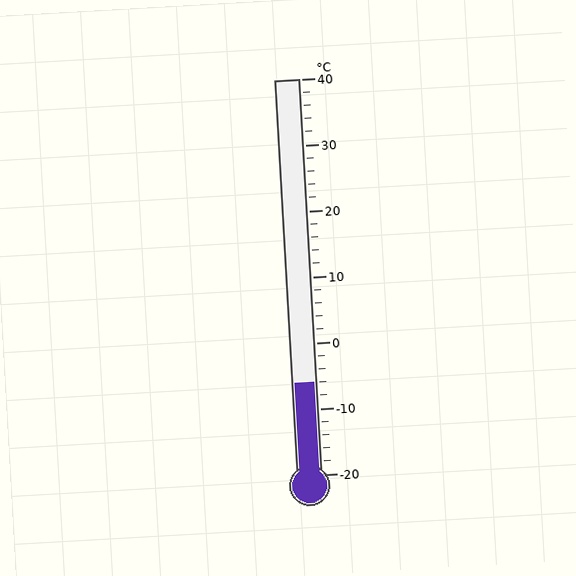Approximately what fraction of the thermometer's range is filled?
The thermometer is filled to approximately 25% of its range.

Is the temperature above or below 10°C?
The temperature is below 10°C.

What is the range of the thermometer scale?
The thermometer scale ranges from -20°C to 40°C.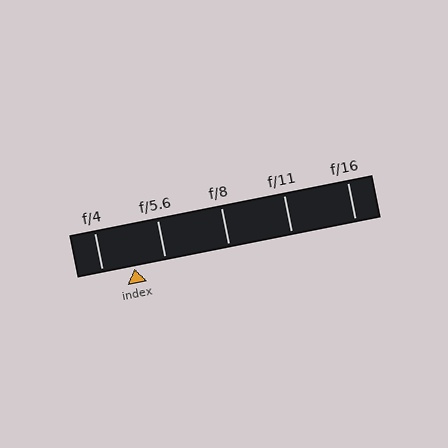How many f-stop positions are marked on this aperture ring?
There are 5 f-stop positions marked.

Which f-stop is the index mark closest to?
The index mark is closest to f/5.6.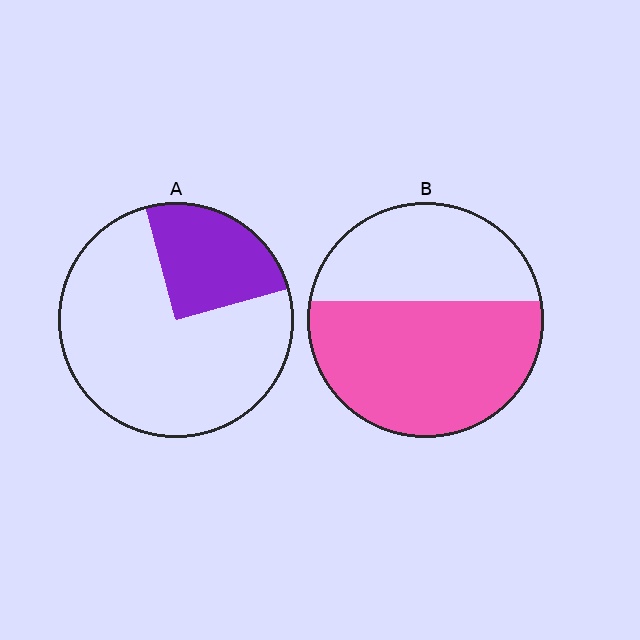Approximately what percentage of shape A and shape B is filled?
A is approximately 25% and B is approximately 60%.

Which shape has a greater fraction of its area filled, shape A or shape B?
Shape B.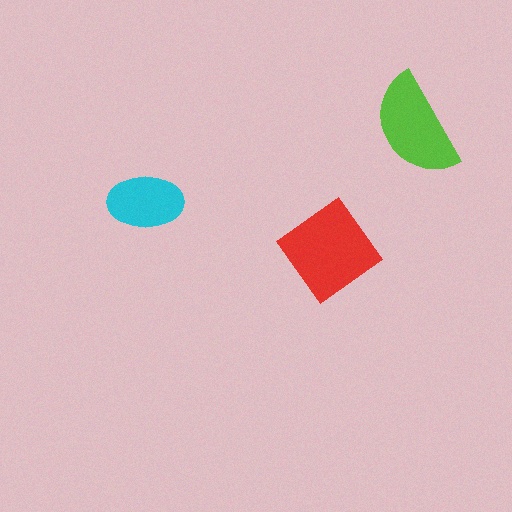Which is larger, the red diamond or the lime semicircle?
The red diamond.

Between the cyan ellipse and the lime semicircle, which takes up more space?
The lime semicircle.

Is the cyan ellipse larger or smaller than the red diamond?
Smaller.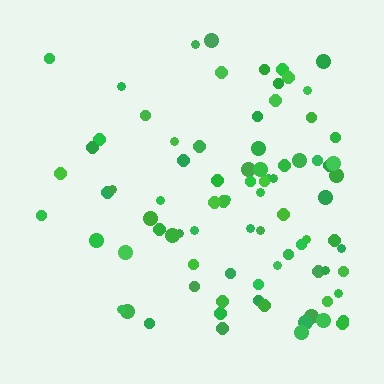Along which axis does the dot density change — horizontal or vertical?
Horizontal.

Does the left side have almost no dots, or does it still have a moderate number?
Still a moderate number, just noticeably fewer than the right.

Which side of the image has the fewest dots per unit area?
The left.